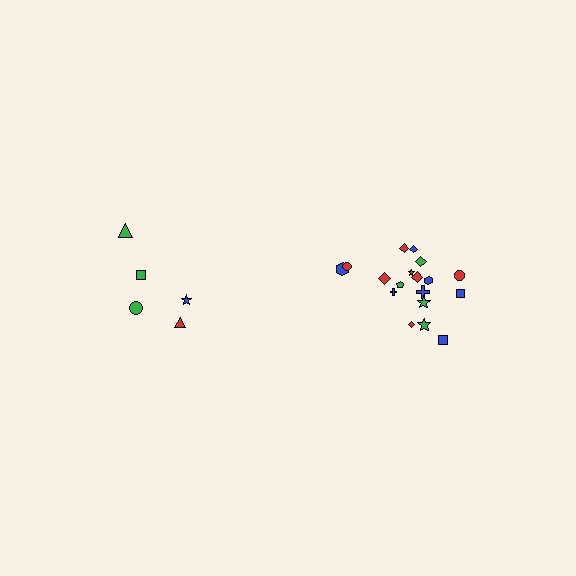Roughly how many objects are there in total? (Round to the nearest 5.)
Roughly 25 objects in total.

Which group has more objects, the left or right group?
The right group.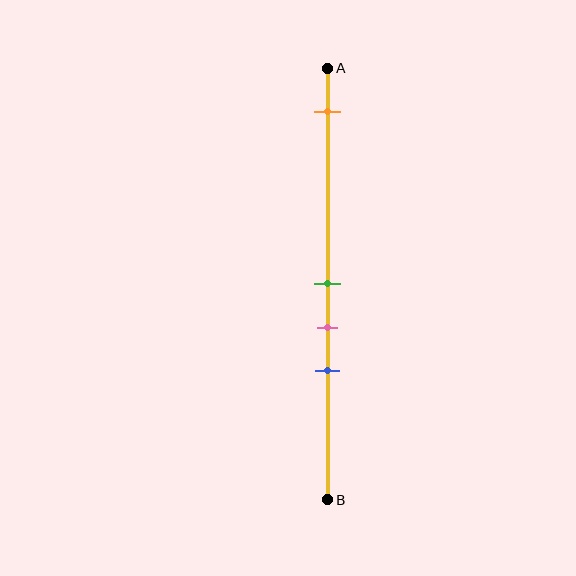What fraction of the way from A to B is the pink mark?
The pink mark is approximately 60% (0.6) of the way from A to B.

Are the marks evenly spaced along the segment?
No, the marks are not evenly spaced.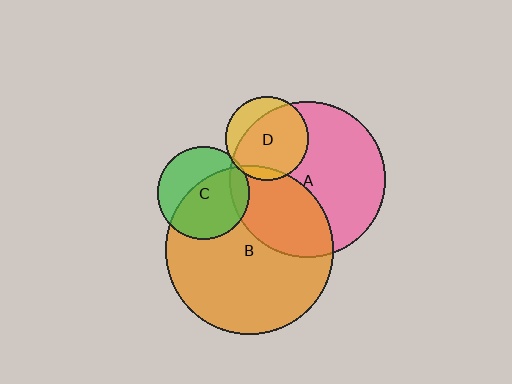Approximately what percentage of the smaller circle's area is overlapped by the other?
Approximately 35%.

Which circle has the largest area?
Circle B (orange).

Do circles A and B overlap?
Yes.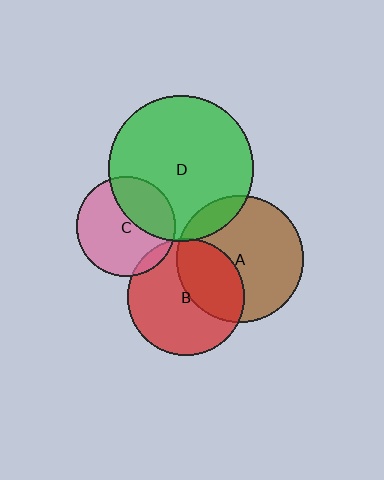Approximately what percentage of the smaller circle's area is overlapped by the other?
Approximately 5%.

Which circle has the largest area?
Circle D (green).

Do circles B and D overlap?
Yes.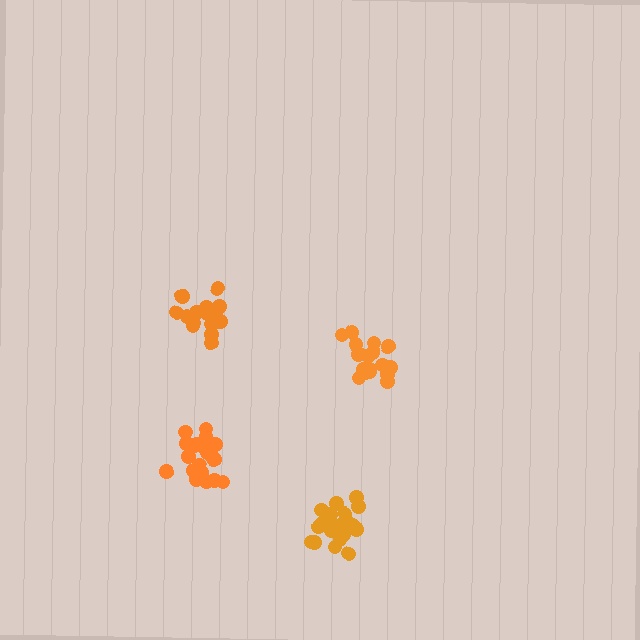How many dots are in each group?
Group 1: 17 dots, Group 2: 21 dots, Group 3: 17 dots, Group 4: 21 dots (76 total).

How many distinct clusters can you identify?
There are 4 distinct clusters.